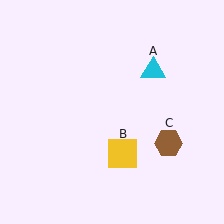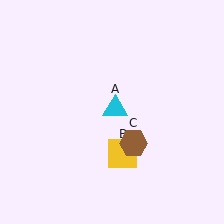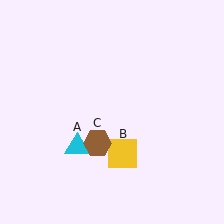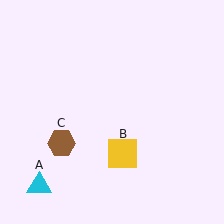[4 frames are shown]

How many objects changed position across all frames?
2 objects changed position: cyan triangle (object A), brown hexagon (object C).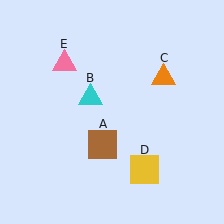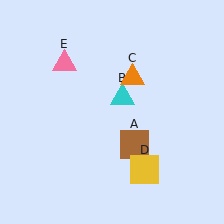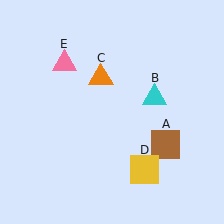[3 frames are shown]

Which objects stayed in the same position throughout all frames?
Yellow square (object D) and pink triangle (object E) remained stationary.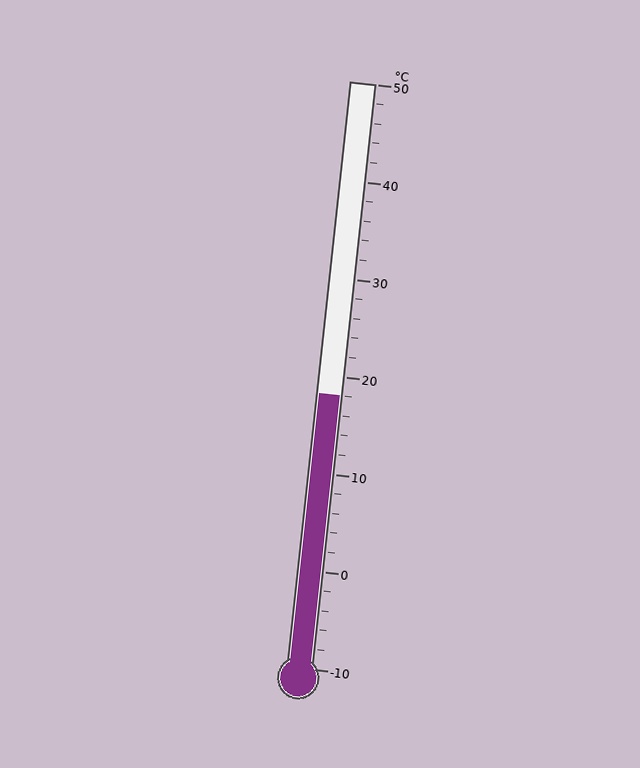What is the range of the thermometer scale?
The thermometer scale ranges from -10°C to 50°C.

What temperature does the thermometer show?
The thermometer shows approximately 18°C.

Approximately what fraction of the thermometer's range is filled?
The thermometer is filled to approximately 45% of its range.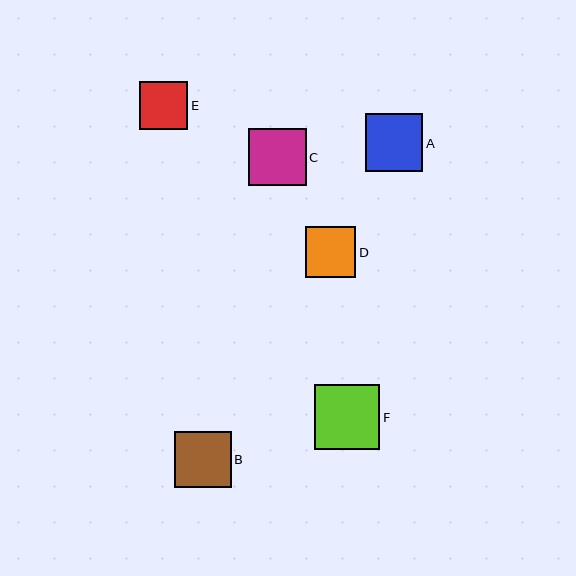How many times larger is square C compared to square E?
Square C is approximately 1.2 times the size of square E.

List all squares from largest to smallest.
From largest to smallest: F, A, C, B, D, E.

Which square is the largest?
Square F is the largest with a size of approximately 65 pixels.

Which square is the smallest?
Square E is the smallest with a size of approximately 48 pixels.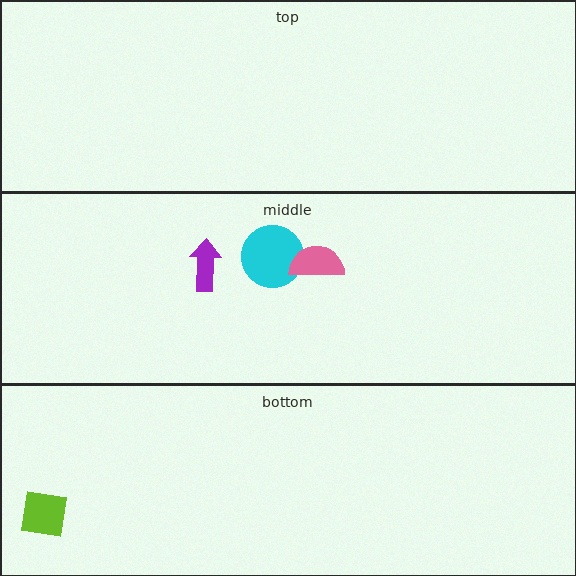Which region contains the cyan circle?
The middle region.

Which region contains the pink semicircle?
The middle region.